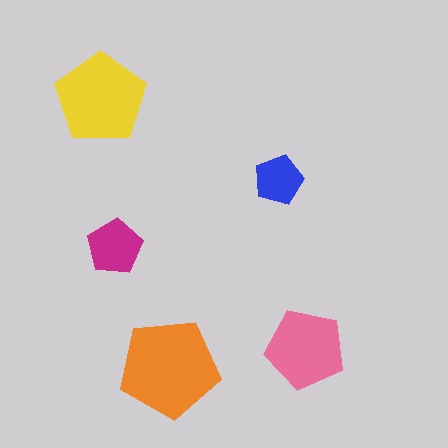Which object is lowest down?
The orange pentagon is bottommost.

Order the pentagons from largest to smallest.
the orange one, the yellow one, the pink one, the magenta one, the blue one.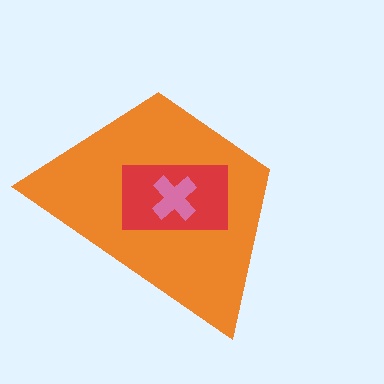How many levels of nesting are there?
3.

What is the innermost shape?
The pink cross.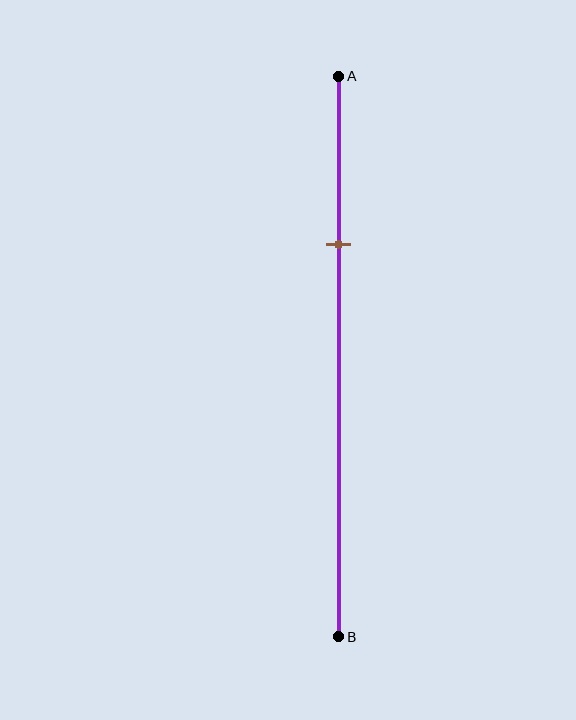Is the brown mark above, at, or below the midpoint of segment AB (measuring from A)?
The brown mark is above the midpoint of segment AB.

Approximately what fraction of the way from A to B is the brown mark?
The brown mark is approximately 30% of the way from A to B.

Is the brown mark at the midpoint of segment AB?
No, the mark is at about 30% from A, not at the 50% midpoint.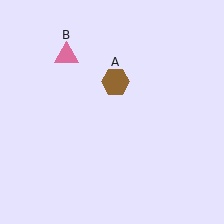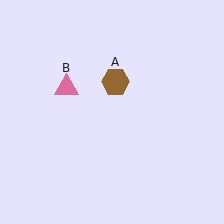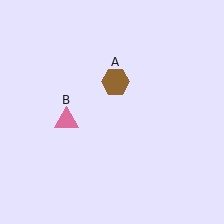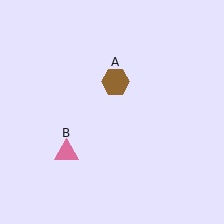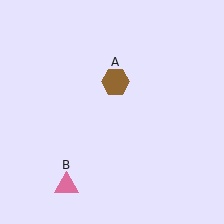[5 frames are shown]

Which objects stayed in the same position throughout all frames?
Brown hexagon (object A) remained stationary.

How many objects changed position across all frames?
1 object changed position: pink triangle (object B).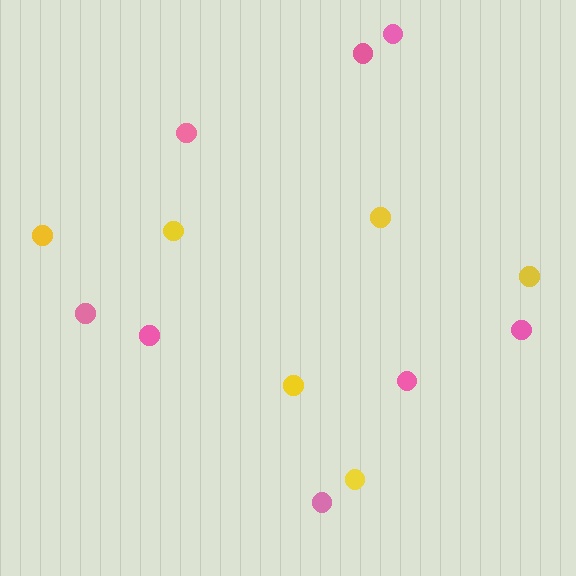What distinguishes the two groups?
There are 2 groups: one group of pink circles (8) and one group of yellow circles (6).